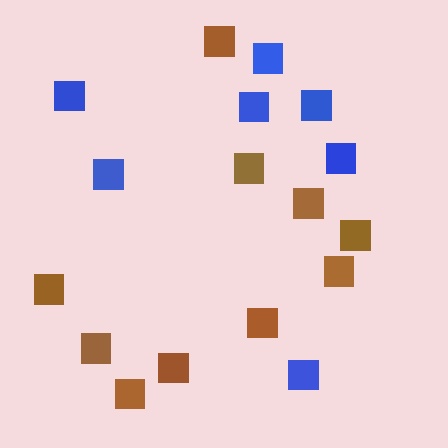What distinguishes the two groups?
There are 2 groups: one group of blue squares (7) and one group of brown squares (10).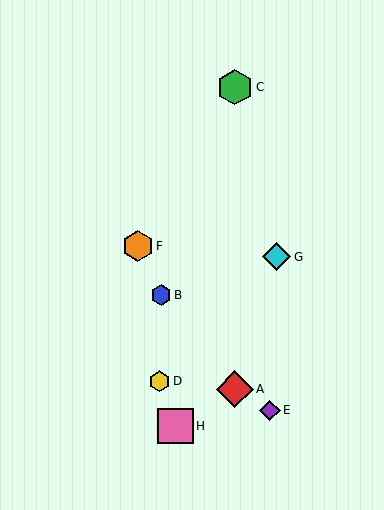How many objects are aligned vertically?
2 objects (A, C) are aligned vertically.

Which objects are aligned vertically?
Objects A, C are aligned vertically.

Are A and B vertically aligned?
No, A is at x≈235 and B is at x≈161.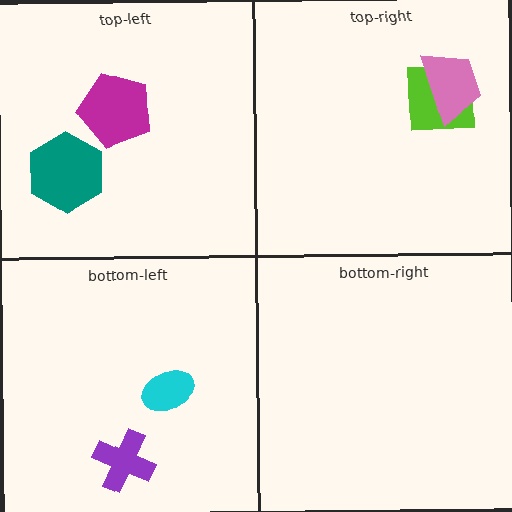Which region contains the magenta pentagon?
The top-left region.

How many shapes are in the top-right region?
2.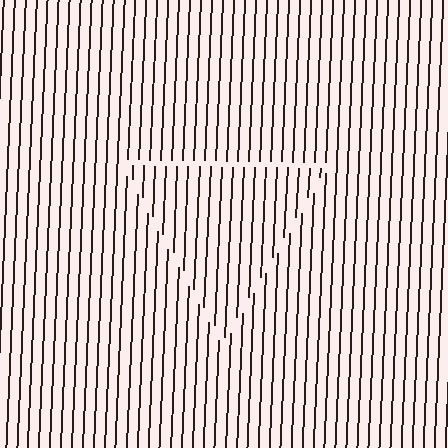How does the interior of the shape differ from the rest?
The interior of the shape contains the same grating, shifted by half a period — the contour is defined by the phase discontinuity where line-ends from the inner and outer gratings abut.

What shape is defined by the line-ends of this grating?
An illusory triangle. The interior of the shape contains the same grating, shifted by half a period — the contour is defined by the phase discontinuity where line-ends from the inner and outer gratings abut.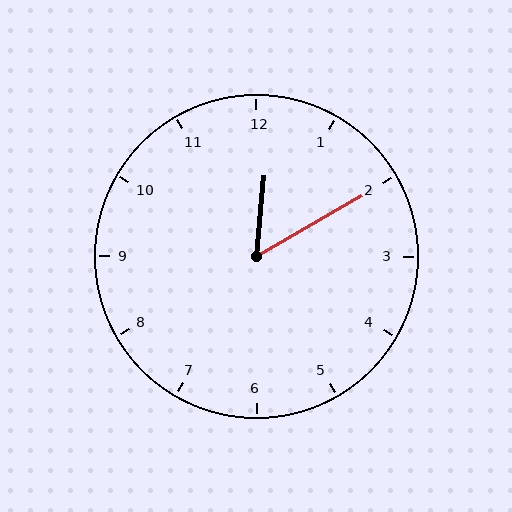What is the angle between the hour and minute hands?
Approximately 55 degrees.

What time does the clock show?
12:10.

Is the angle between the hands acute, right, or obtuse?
It is acute.